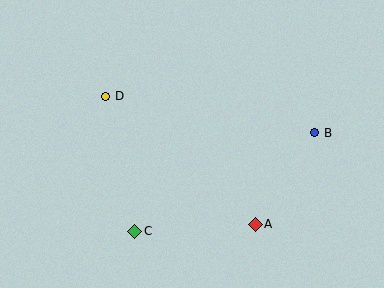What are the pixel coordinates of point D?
Point D is at (106, 96).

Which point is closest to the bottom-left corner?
Point C is closest to the bottom-left corner.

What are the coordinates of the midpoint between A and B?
The midpoint between A and B is at (285, 178).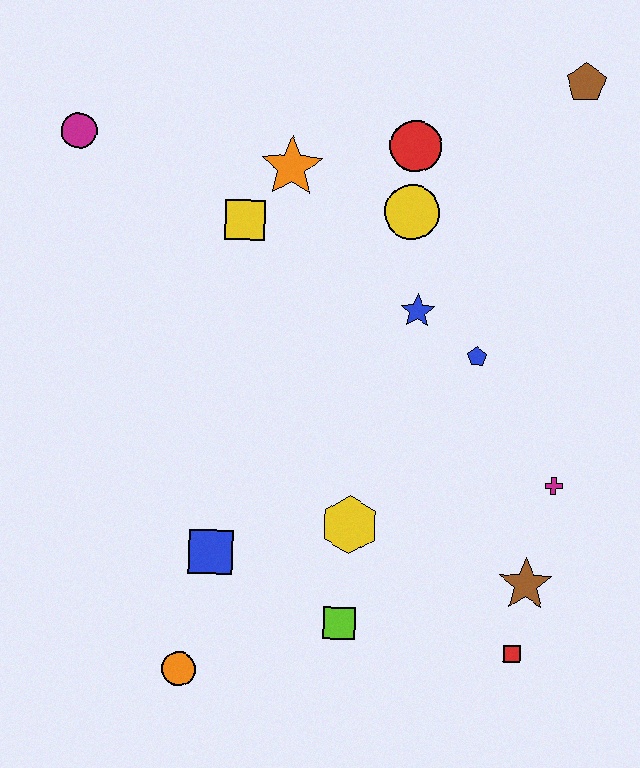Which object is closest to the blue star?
The blue pentagon is closest to the blue star.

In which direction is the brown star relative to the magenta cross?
The brown star is below the magenta cross.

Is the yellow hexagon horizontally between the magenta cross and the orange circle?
Yes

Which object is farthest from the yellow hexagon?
The brown pentagon is farthest from the yellow hexagon.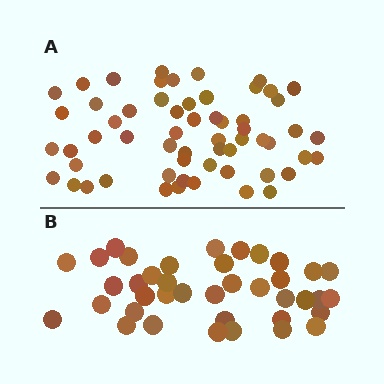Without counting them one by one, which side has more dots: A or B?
Region A (the top region) has more dots.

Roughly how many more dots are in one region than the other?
Region A has approximately 20 more dots than region B.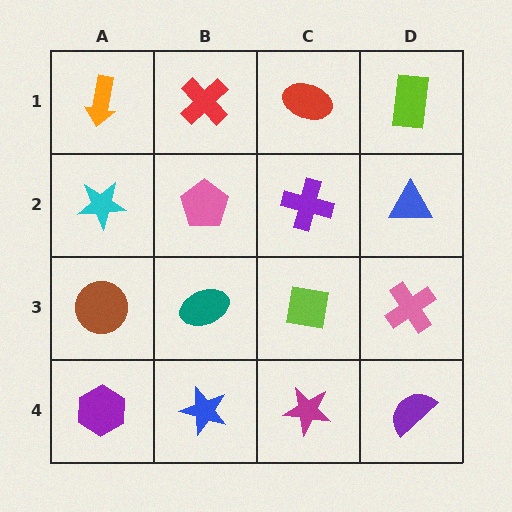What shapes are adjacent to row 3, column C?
A purple cross (row 2, column C), a magenta star (row 4, column C), a teal ellipse (row 3, column B), a pink cross (row 3, column D).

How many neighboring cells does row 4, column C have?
3.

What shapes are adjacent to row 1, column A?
A cyan star (row 2, column A), a red cross (row 1, column B).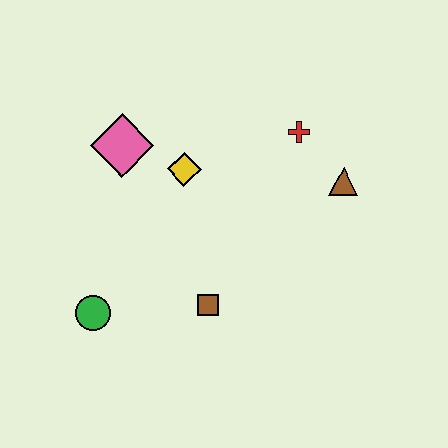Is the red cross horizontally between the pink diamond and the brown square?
No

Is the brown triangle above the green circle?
Yes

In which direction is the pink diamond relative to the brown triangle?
The pink diamond is to the left of the brown triangle.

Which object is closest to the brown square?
The green circle is closest to the brown square.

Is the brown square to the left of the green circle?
No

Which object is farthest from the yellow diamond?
The green circle is farthest from the yellow diamond.